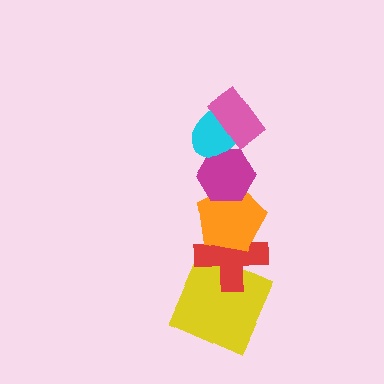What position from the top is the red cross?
The red cross is 5th from the top.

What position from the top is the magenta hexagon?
The magenta hexagon is 3rd from the top.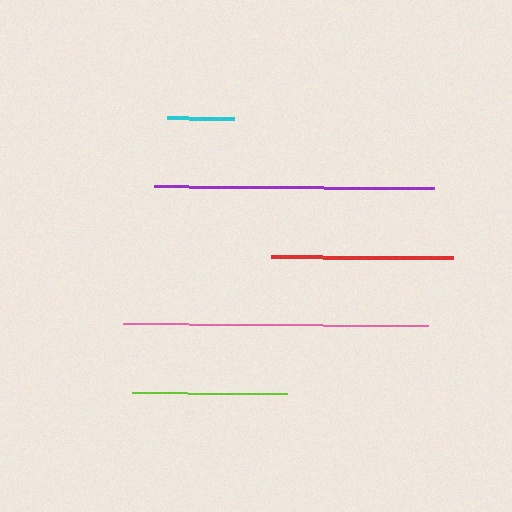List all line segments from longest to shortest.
From longest to shortest: pink, purple, red, lime, cyan.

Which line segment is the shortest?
The cyan line is the shortest at approximately 66 pixels.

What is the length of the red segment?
The red segment is approximately 181 pixels long.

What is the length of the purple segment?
The purple segment is approximately 280 pixels long.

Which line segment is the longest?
The pink line is the longest at approximately 305 pixels.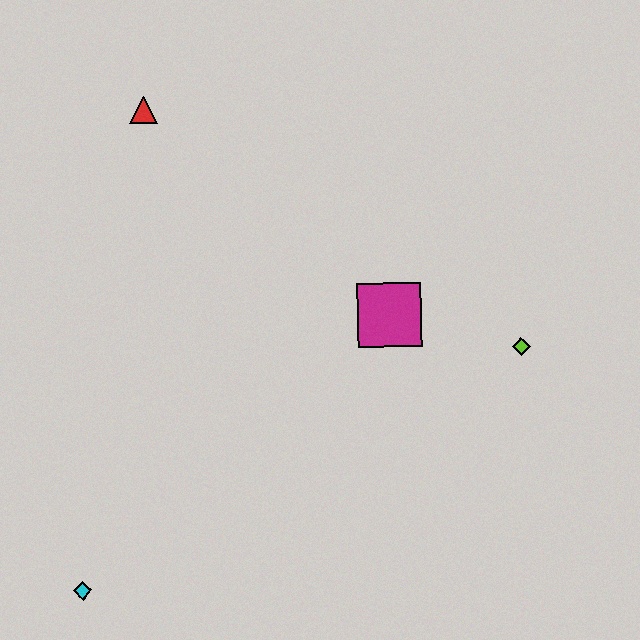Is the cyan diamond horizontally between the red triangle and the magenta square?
No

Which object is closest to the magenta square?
The lime diamond is closest to the magenta square.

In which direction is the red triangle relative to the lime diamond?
The red triangle is to the left of the lime diamond.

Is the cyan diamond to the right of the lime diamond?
No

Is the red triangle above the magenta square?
Yes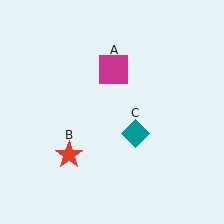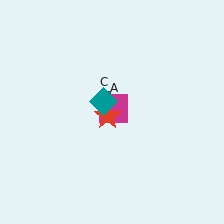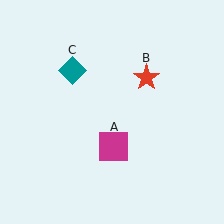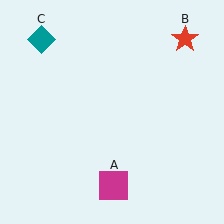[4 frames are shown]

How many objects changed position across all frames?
3 objects changed position: magenta square (object A), red star (object B), teal diamond (object C).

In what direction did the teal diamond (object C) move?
The teal diamond (object C) moved up and to the left.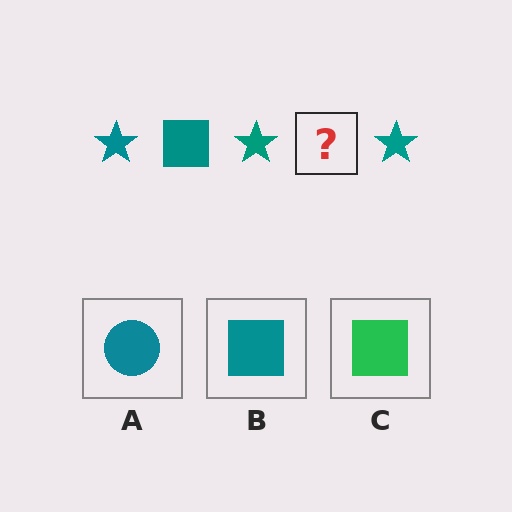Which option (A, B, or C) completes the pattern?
B.